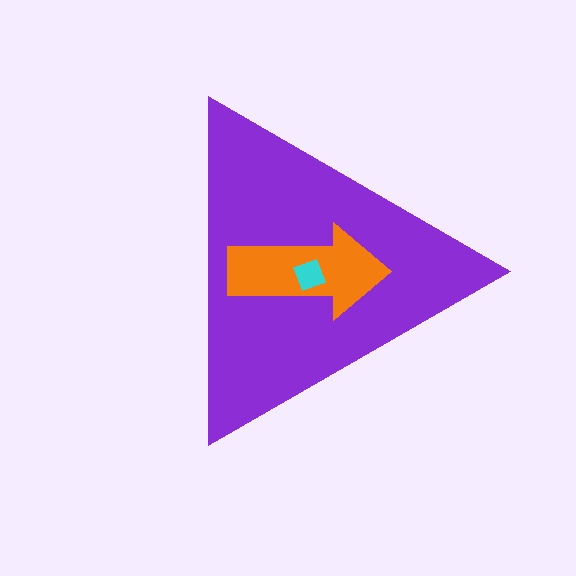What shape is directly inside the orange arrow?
The cyan square.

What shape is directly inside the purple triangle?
The orange arrow.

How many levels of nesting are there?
3.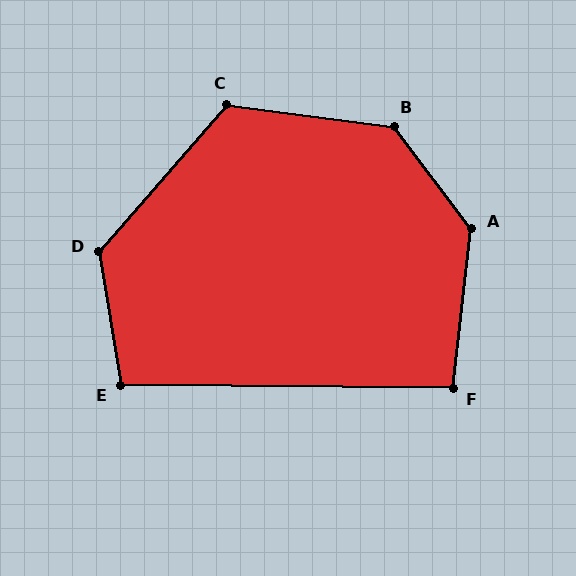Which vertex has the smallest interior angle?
F, at approximately 96 degrees.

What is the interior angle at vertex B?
Approximately 135 degrees (obtuse).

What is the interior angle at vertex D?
Approximately 129 degrees (obtuse).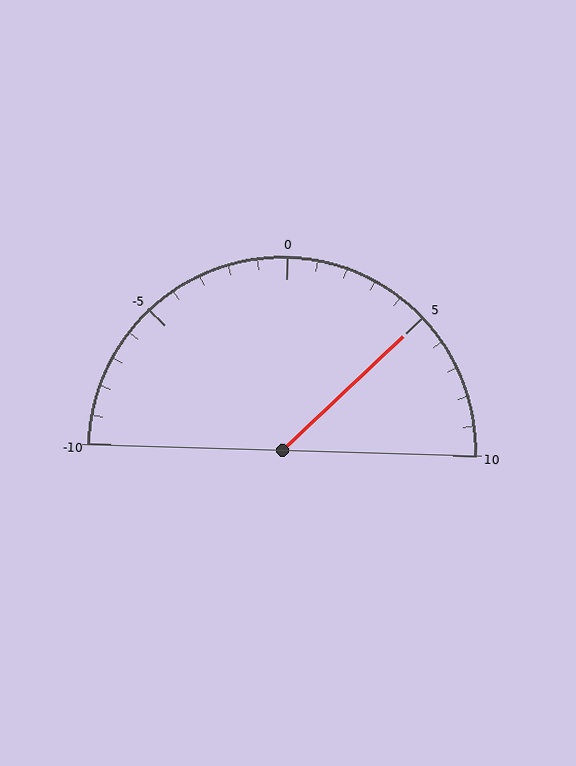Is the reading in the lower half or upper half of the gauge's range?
The reading is in the upper half of the range (-10 to 10).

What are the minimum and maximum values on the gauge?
The gauge ranges from -10 to 10.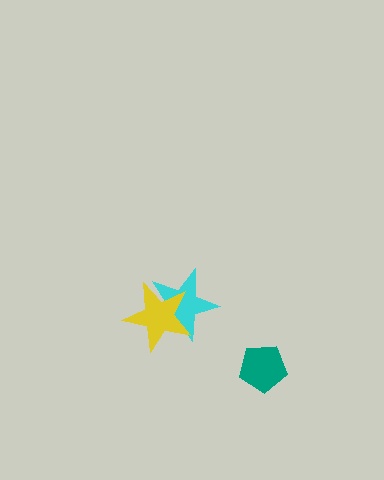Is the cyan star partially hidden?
Yes, it is partially covered by another shape.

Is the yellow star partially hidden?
No, no other shape covers it.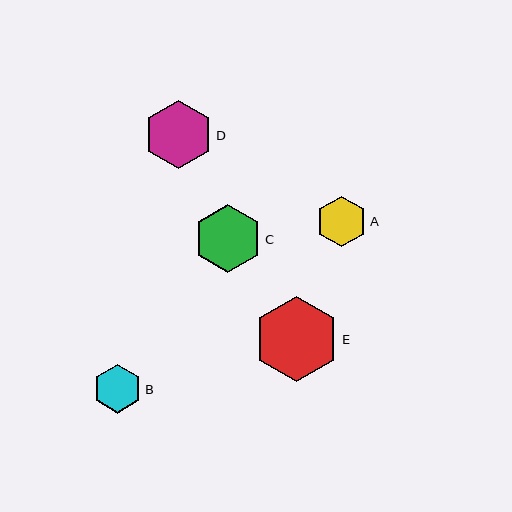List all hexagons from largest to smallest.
From largest to smallest: E, C, D, A, B.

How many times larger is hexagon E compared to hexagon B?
Hexagon E is approximately 1.7 times the size of hexagon B.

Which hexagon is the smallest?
Hexagon B is the smallest with a size of approximately 49 pixels.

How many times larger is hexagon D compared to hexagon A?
Hexagon D is approximately 1.3 times the size of hexagon A.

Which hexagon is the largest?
Hexagon E is the largest with a size of approximately 85 pixels.